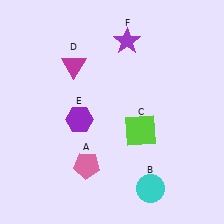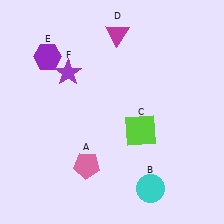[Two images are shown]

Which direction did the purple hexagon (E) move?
The purple hexagon (E) moved up.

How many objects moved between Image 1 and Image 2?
3 objects moved between the two images.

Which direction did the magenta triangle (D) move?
The magenta triangle (D) moved right.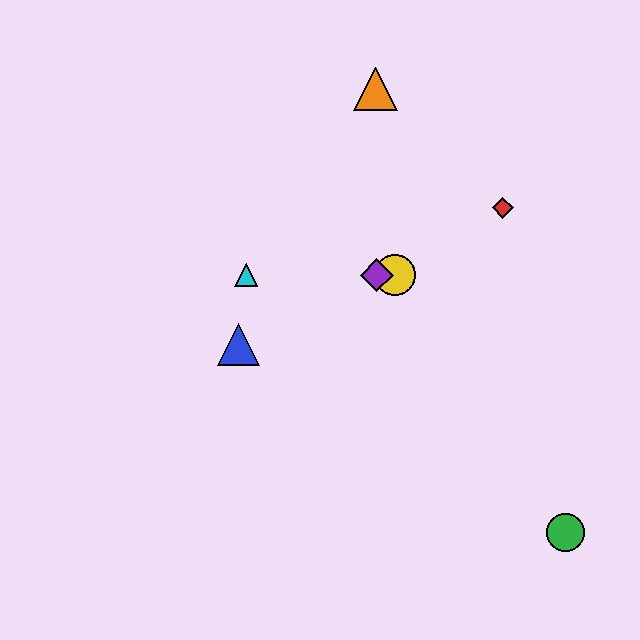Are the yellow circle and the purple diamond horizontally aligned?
Yes, both are at y≈275.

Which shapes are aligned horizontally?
The yellow circle, the purple diamond, the cyan triangle are aligned horizontally.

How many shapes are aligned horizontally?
3 shapes (the yellow circle, the purple diamond, the cyan triangle) are aligned horizontally.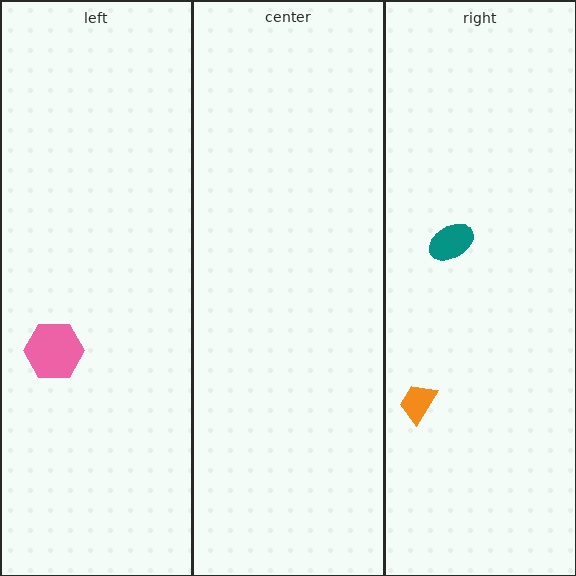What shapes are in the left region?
The pink hexagon.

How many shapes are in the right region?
2.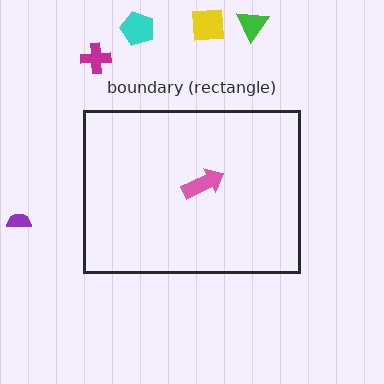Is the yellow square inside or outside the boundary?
Outside.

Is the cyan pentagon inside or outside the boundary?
Outside.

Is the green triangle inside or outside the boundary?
Outside.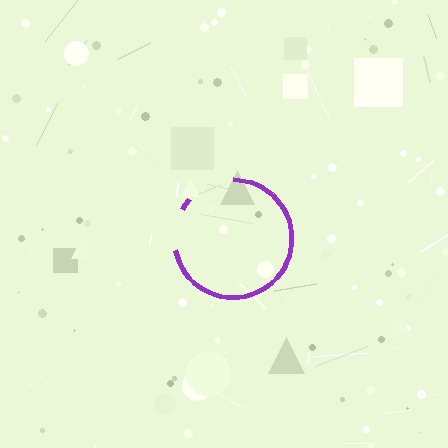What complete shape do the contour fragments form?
The contour fragments form a circle.